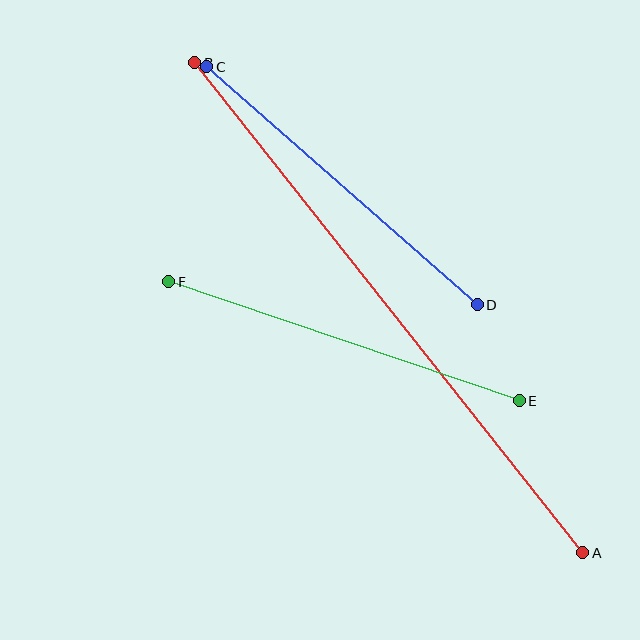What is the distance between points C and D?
The distance is approximately 360 pixels.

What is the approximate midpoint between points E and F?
The midpoint is at approximately (344, 341) pixels.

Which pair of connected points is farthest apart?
Points A and B are farthest apart.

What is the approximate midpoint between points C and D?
The midpoint is at approximately (342, 186) pixels.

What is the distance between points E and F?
The distance is approximately 370 pixels.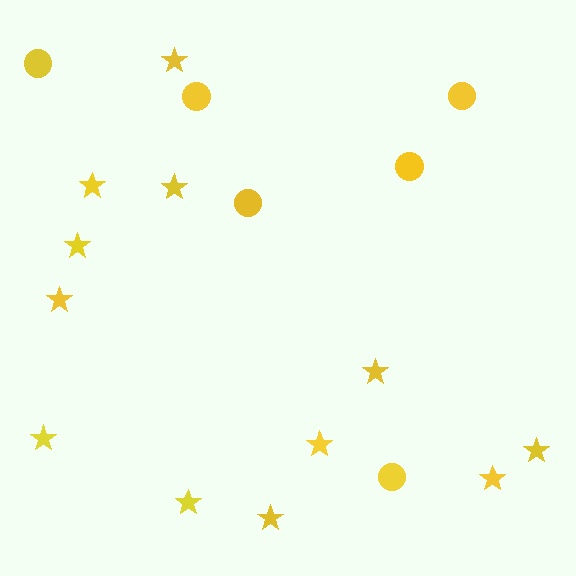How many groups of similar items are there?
There are 2 groups: one group of circles (6) and one group of stars (12).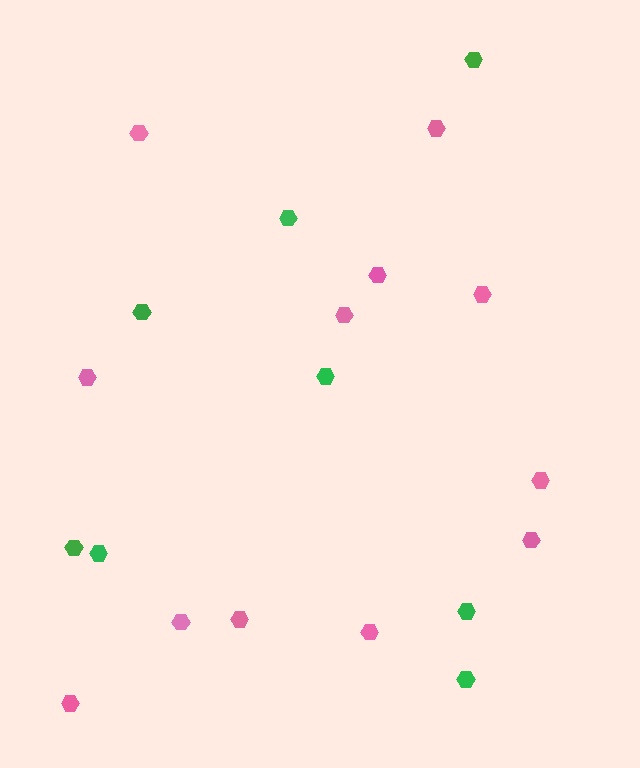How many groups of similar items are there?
There are 2 groups: one group of green hexagons (8) and one group of pink hexagons (12).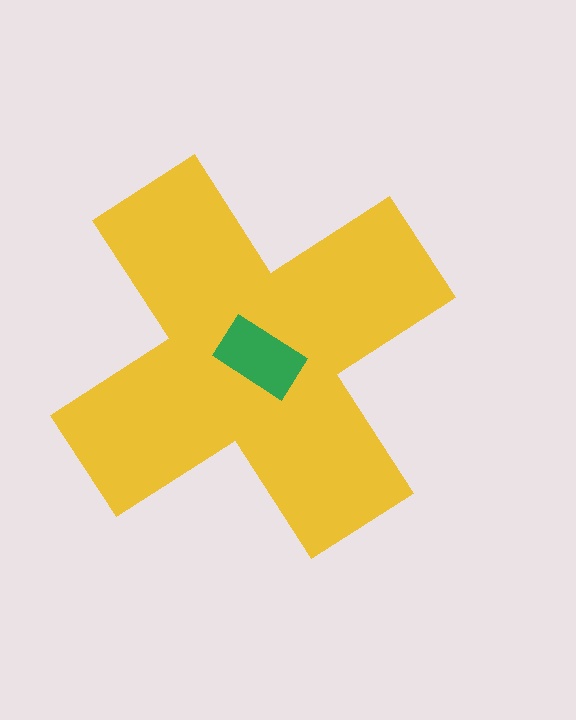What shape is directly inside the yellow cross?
The green rectangle.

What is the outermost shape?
The yellow cross.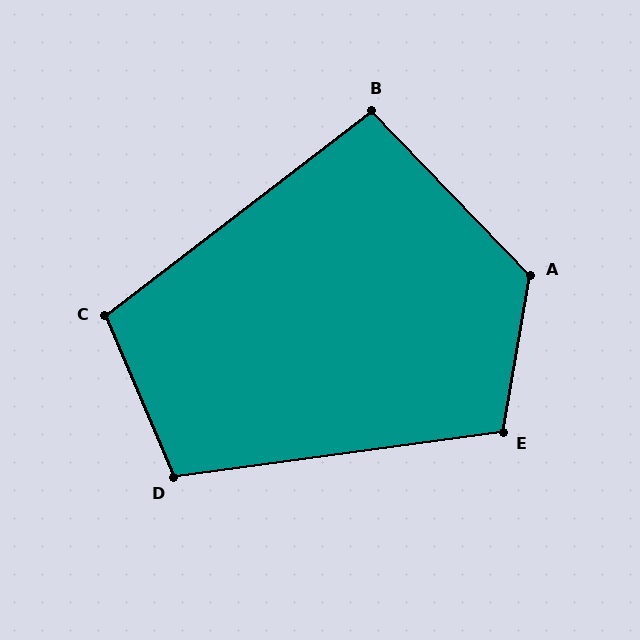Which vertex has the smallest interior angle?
B, at approximately 97 degrees.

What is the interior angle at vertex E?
Approximately 108 degrees (obtuse).